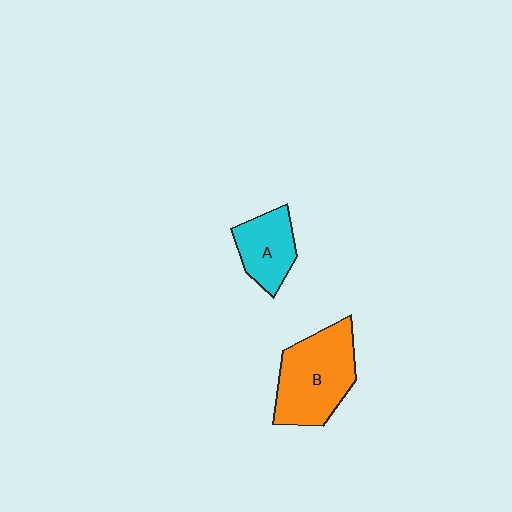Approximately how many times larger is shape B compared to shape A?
Approximately 1.7 times.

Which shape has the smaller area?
Shape A (cyan).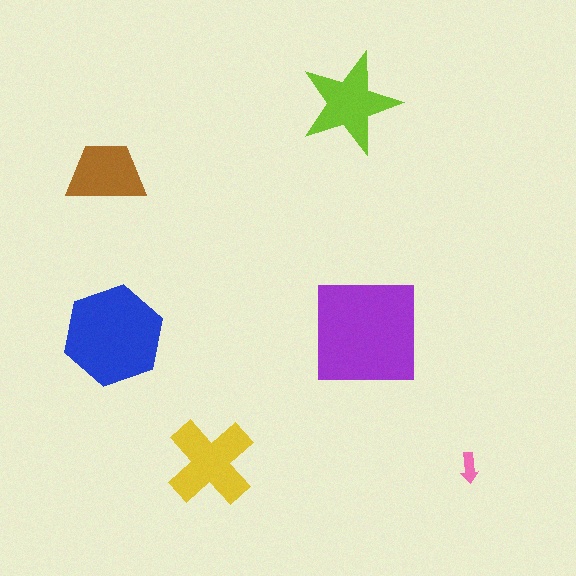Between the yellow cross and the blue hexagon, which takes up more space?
The blue hexagon.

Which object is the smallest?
The pink arrow.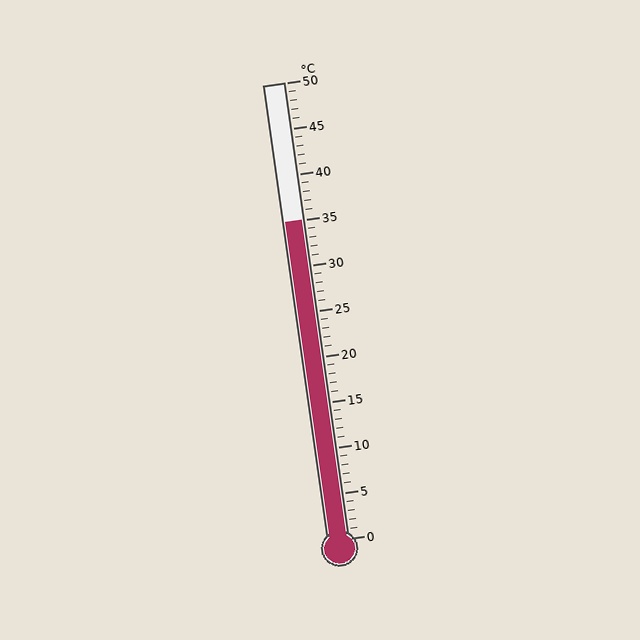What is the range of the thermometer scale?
The thermometer scale ranges from 0°C to 50°C.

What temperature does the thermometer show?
The thermometer shows approximately 35°C.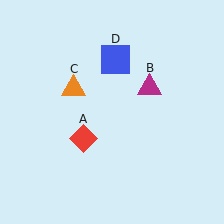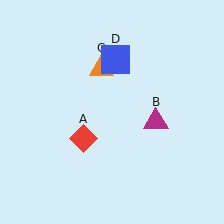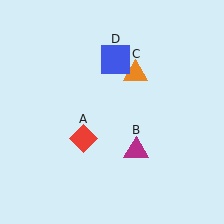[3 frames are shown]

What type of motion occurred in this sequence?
The magenta triangle (object B), orange triangle (object C) rotated clockwise around the center of the scene.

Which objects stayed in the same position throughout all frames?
Red diamond (object A) and blue square (object D) remained stationary.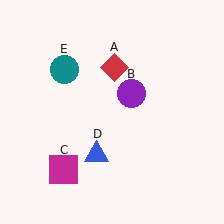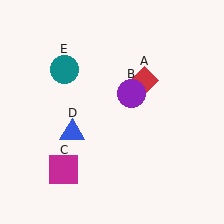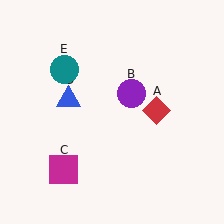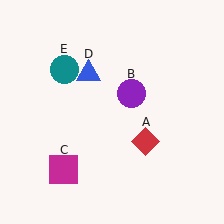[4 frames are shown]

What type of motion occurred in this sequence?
The red diamond (object A), blue triangle (object D) rotated clockwise around the center of the scene.